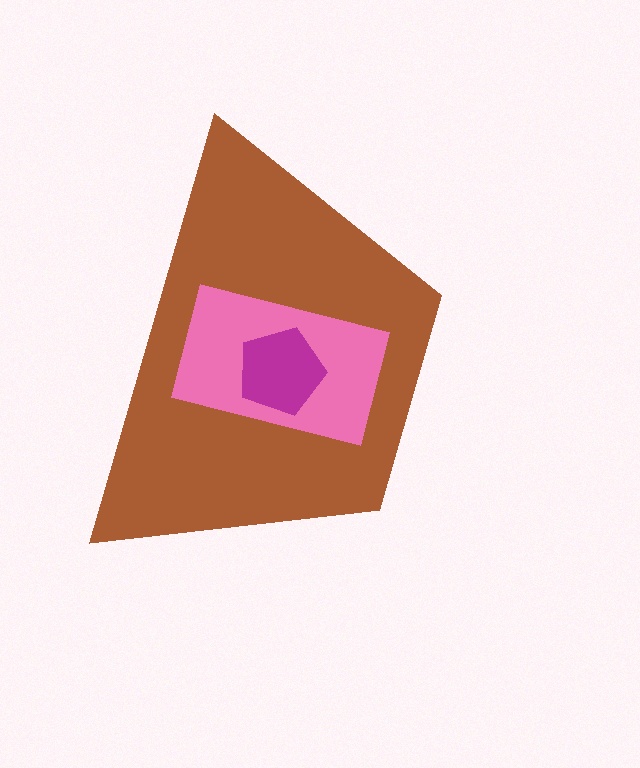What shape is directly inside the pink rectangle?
The magenta pentagon.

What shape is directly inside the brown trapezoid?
The pink rectangle.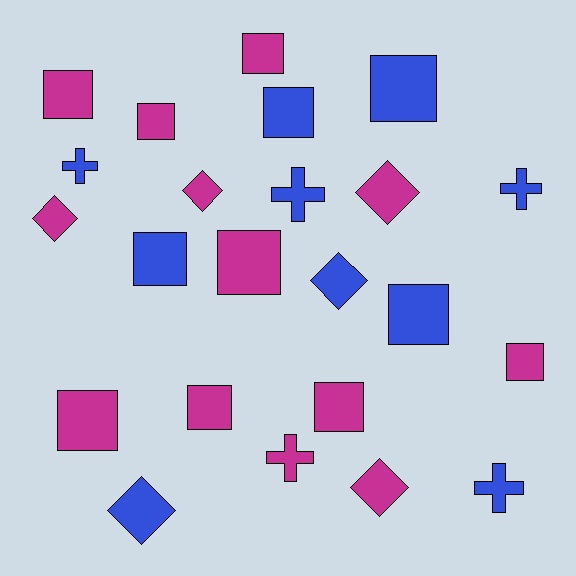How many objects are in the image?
There are 23 objects.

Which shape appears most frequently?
Square, with 12 objects.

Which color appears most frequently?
Magenta, with 13 objects.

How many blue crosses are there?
There are 4 blue crosses.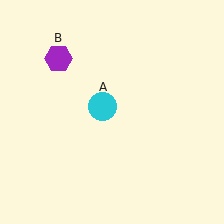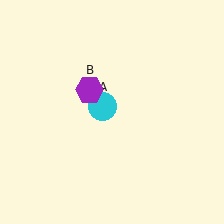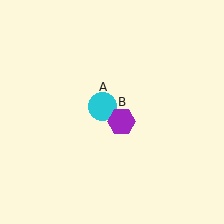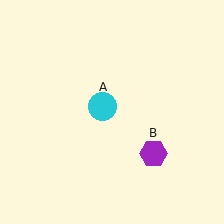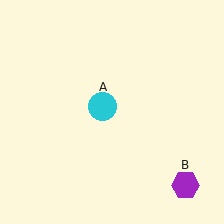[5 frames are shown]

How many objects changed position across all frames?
1 object changed position: purple hexagon (object B).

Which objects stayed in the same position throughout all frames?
Cyan circle (object A) remained stationary.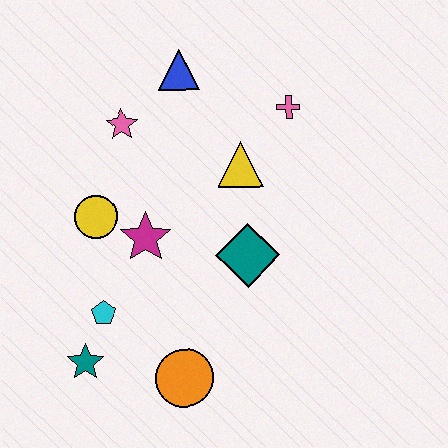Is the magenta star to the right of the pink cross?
No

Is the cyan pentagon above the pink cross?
No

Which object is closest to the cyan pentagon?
The teal star is closest to the cyan pentagon.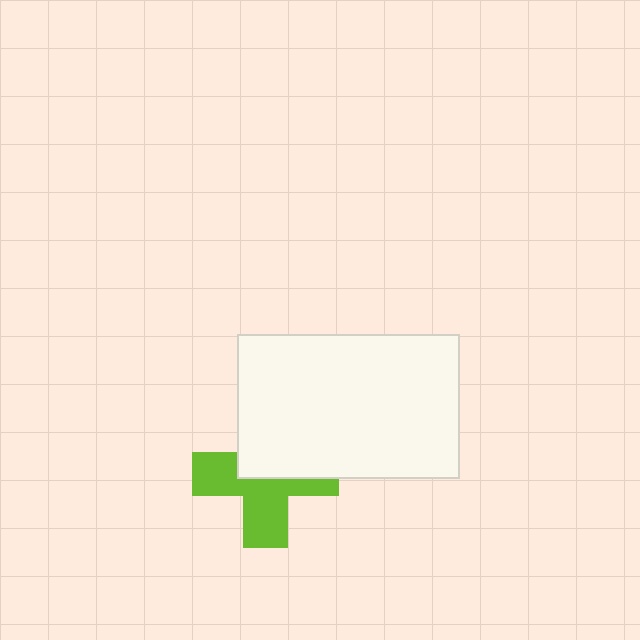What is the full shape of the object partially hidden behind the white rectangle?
The partially hidden object is a lime cross.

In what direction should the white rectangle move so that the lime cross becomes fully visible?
The white rectangle should move up. That is the shortest direction to clear the overlap and leave the lime cross fully visible.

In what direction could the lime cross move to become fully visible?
The lime cross could move down. That would shift it out from behind the white rectangle entirely.